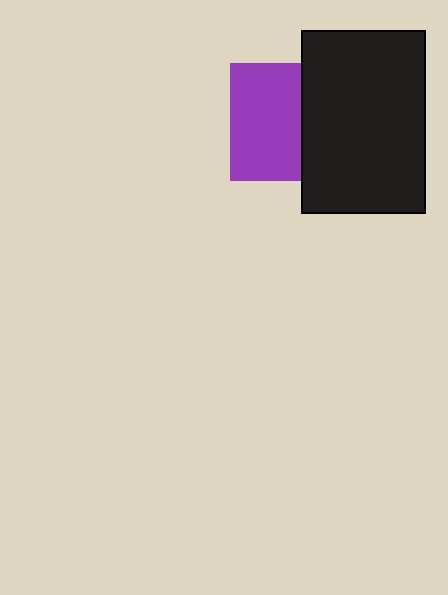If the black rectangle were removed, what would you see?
You would see the complete purple square.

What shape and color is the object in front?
The object in front is a black rectangle.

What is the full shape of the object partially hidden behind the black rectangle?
The partially hidden object is a purple square.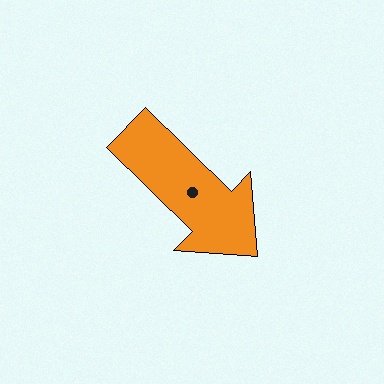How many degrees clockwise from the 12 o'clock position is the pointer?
Approximately 134 degrees.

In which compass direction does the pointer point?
Southeast.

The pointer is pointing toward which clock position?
Roughly 4 o'clock.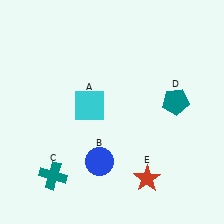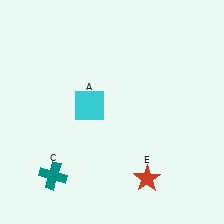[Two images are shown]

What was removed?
The blue circle (B), the teal pentagon (D) were removed in Image 2.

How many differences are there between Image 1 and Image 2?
There are 2 differences between the two images.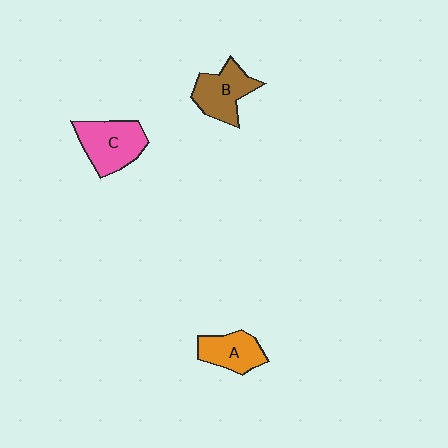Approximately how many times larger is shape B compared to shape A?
Approximately 1.2 times.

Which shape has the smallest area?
Shape A (orange).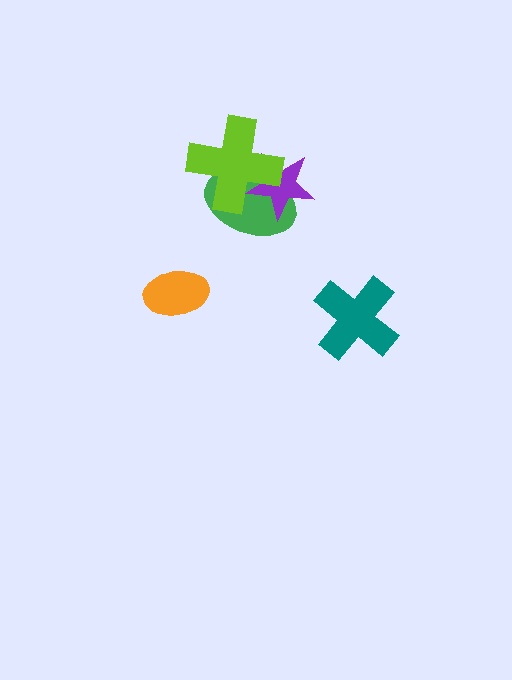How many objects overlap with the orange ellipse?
0 objects overlap with the orange ellipse.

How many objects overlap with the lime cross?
2 objects overlap with the lime cross.